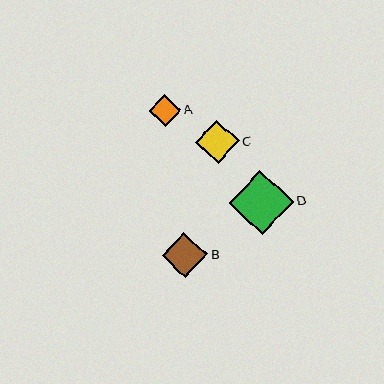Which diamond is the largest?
Diamond D is the largest with a size of approximately 64 pixels.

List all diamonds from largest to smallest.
From largest to smallest: D, B, C, A.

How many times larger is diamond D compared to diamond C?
Diamond D is approximately 1.5 times the size of diamond C.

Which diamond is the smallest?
Diamond A is the smallest with a size of approximately 32 pixels.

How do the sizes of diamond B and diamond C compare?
Diamond B and diamond C are approximately the same size.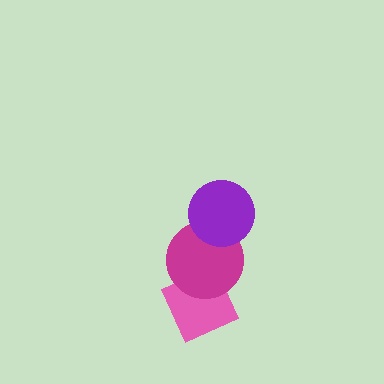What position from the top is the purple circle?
The purple circle is 1st from the top.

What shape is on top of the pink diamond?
The magenta circle is on top of the pink diamond.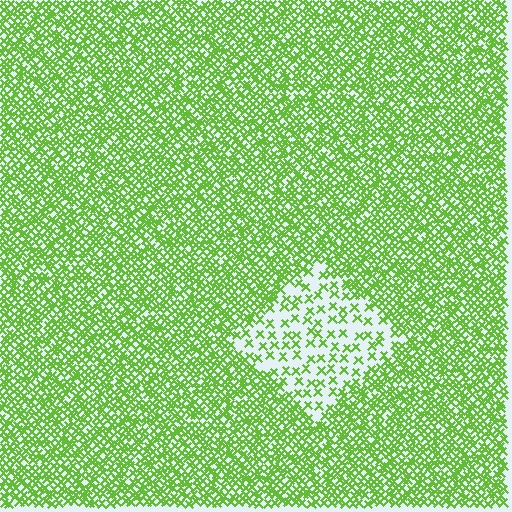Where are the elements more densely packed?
The elements are more densely packed outside the diamond boundary.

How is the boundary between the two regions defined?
The boundary is defined by a change in element density (approximately 2.9x ratio). All elements are the same color, size, and shape.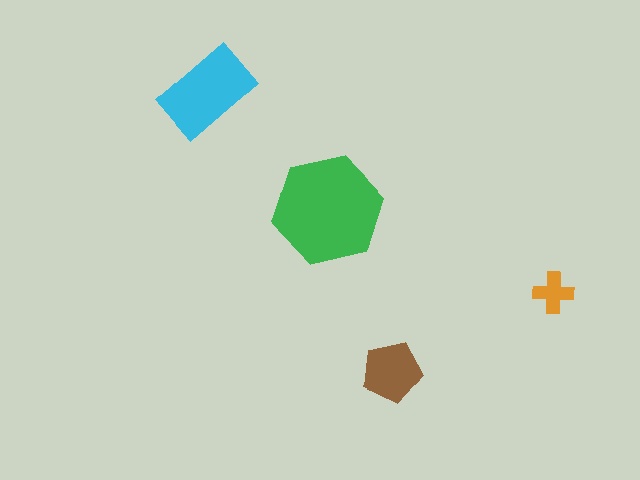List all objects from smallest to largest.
The orange cross, the brown pentagon, the cyan rectangle, the green hexagon.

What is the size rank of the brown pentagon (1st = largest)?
3rd.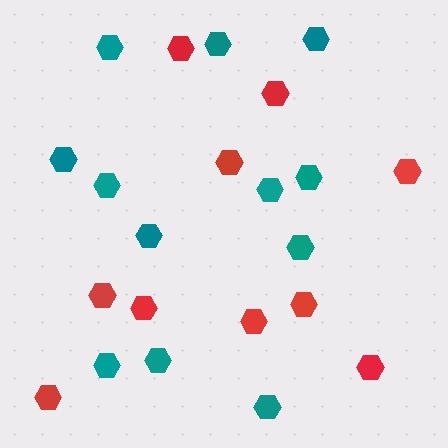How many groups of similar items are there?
There are 2 groups: one group of red hexagons (10) and one group of teal hexagons (12).